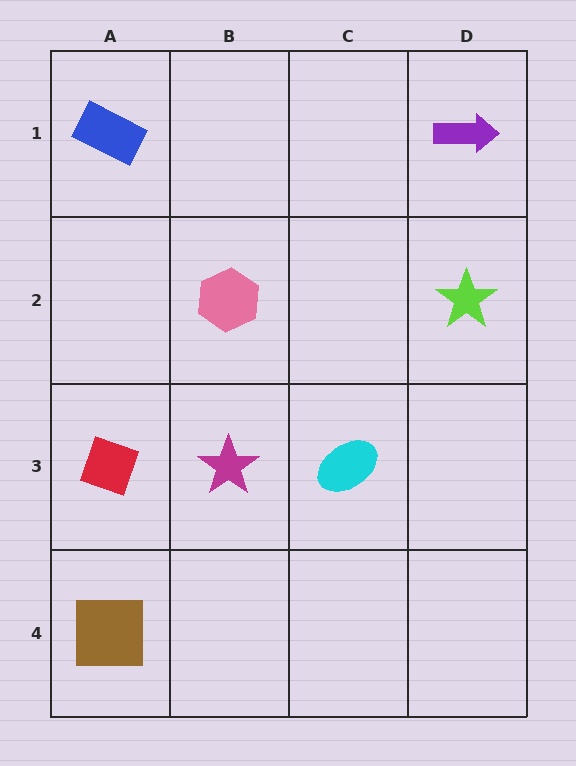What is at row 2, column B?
A pink hexagon.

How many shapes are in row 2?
2 shapes.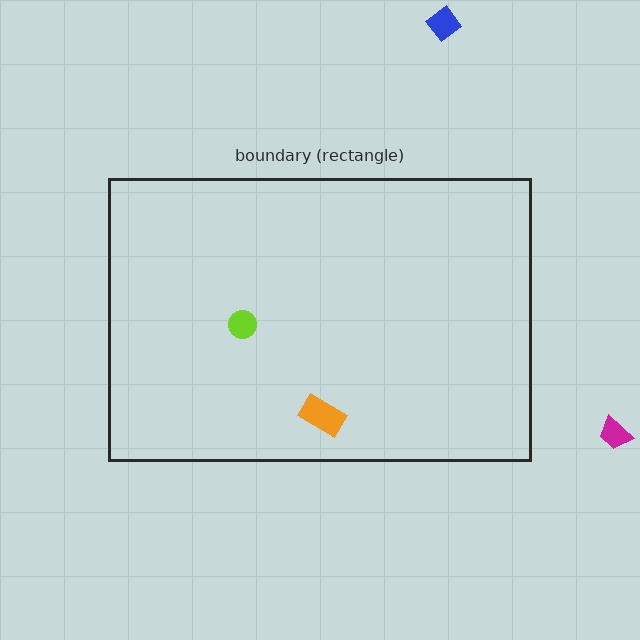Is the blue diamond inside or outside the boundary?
Outside.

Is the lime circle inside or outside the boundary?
Inside.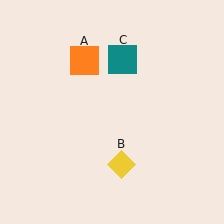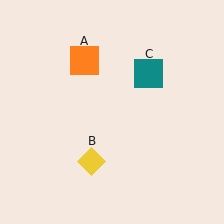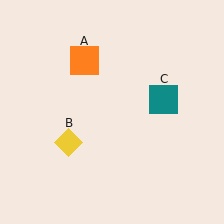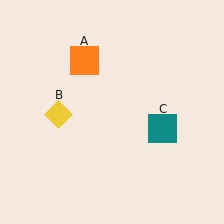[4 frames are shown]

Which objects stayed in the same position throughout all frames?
Orange square (object A) remained stationary.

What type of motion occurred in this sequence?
The yellow diamond (object B), teal square (object C) rotated clockwise around the center of the scene.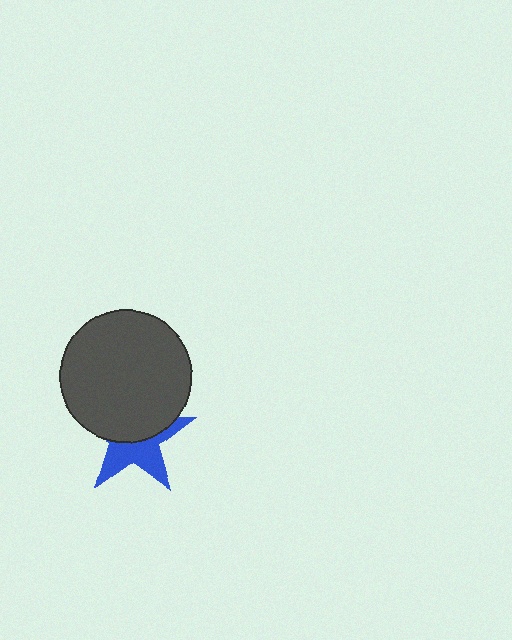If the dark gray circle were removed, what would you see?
You would see the complete blue star.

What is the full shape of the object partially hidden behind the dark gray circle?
The partially hidden object is a blue star.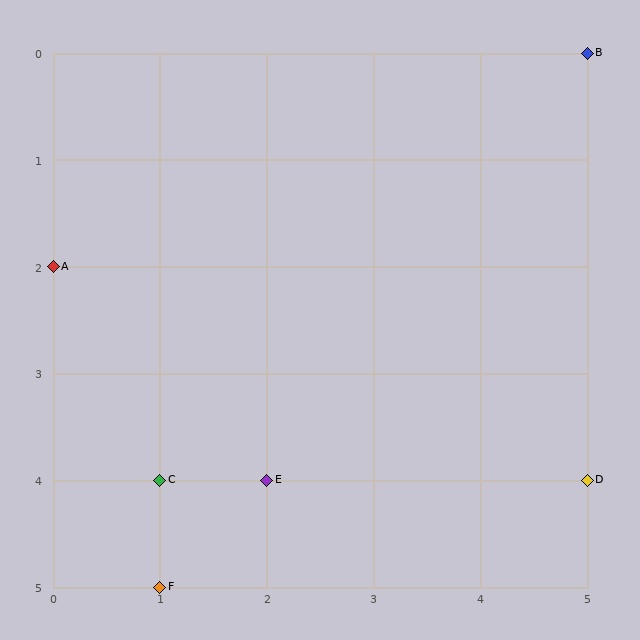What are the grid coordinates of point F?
Point F is at grid coordinates (1, 5).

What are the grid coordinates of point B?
Point B is at grid coordinates (5, 0).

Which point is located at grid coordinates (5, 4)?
Point D is at (5, 4).